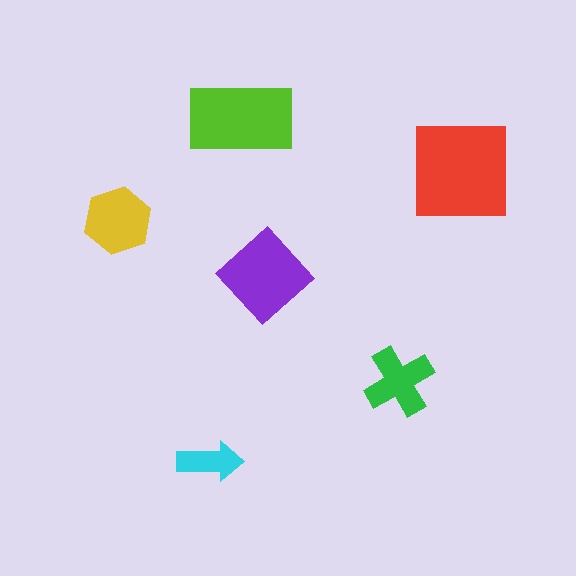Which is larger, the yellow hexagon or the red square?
The red square.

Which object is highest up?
The lime rectangle is topmost.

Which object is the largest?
The red square.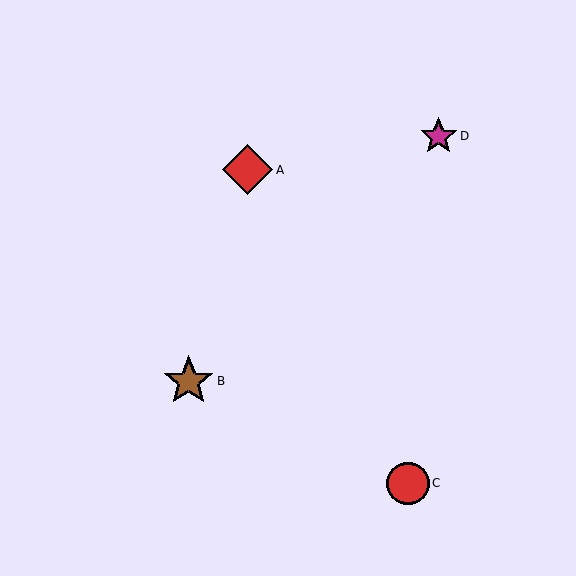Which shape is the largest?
The red diamond (labeled A) is the largest.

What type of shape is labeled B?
Shape B is a brown star.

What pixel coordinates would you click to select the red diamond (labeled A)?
Click at (247, 170) to select the red diamond A.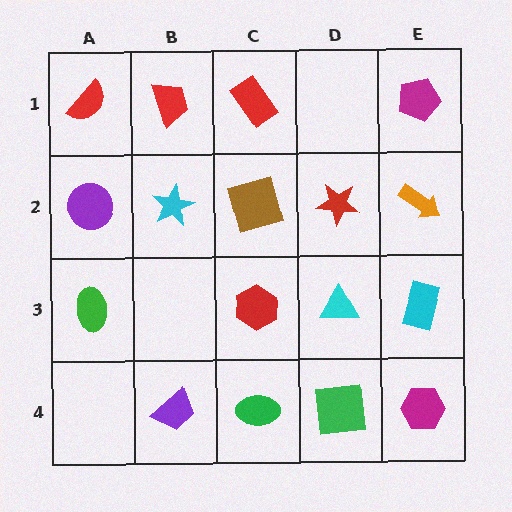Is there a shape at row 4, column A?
No, that cell is empty.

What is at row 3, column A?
A green ellipse.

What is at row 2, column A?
A purple circle.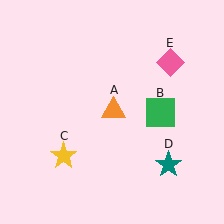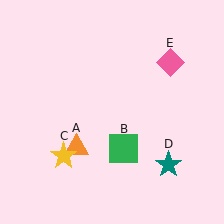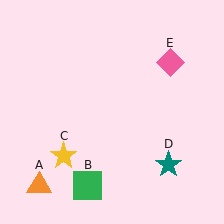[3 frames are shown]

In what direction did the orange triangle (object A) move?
The orange triangle (object A) moved down and to the left.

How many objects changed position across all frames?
2 objects changed position: orange triangle (object A), green square (object B).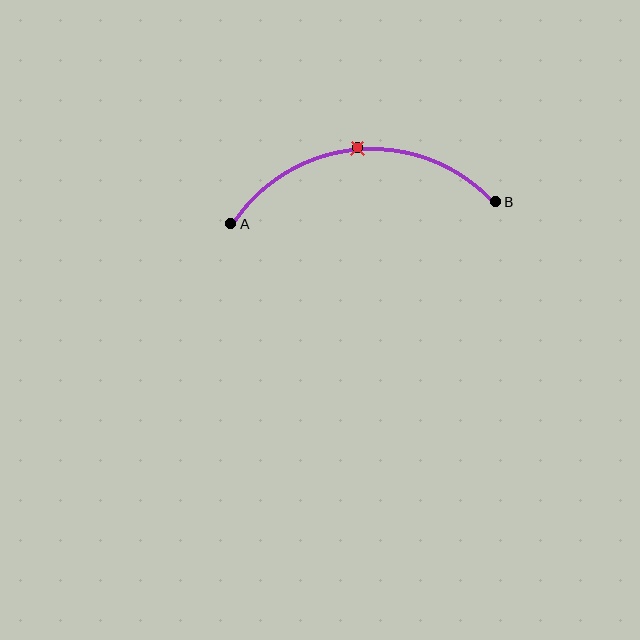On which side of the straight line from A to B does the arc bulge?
The arc bulges above the straight line connecting A and B.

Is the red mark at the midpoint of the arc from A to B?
Yes. The red mark lies on the arc at equal arc-length from both A and B — it is the arc midpoint.